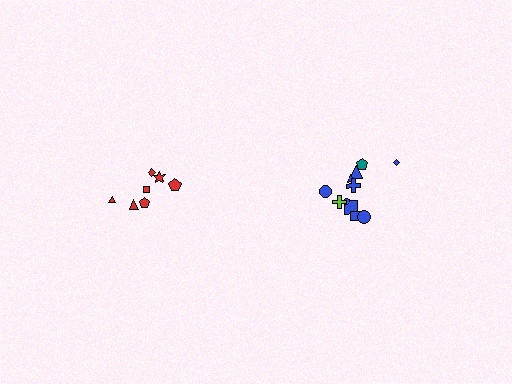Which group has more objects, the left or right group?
The right group.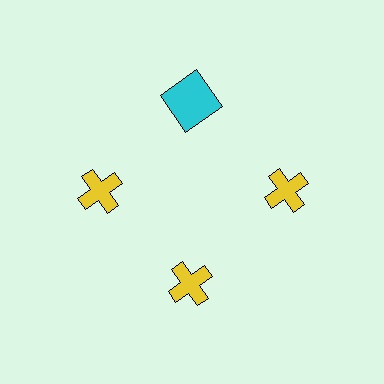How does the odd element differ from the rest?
It differs in both color (cyan instead of yellow) and shape (square instead of cross).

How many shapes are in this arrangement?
There are 4 shapes arranged in a ring pattern.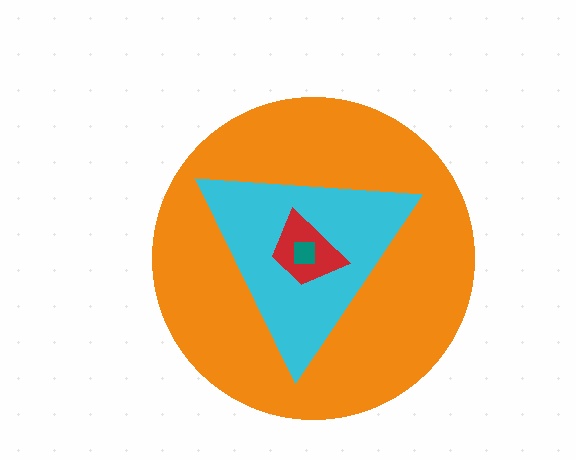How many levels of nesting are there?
4.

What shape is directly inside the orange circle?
The cyan triangle.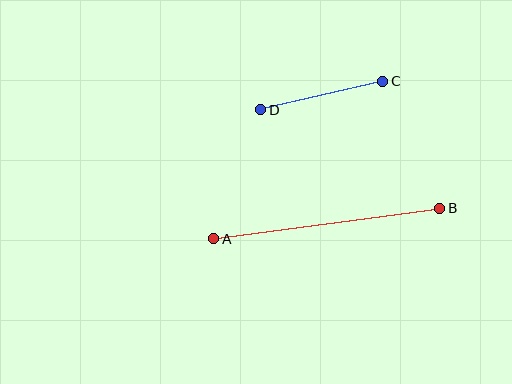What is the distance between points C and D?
The distance is approximately 125 pixels.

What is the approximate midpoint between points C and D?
The midpoint is at approximately (322, 96) pixels.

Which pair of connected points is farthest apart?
Points A and B are farthest apart.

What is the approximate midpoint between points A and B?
The midpoint is at approximately (327, 224) pixels.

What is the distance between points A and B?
The distance is approximately 228 pixels.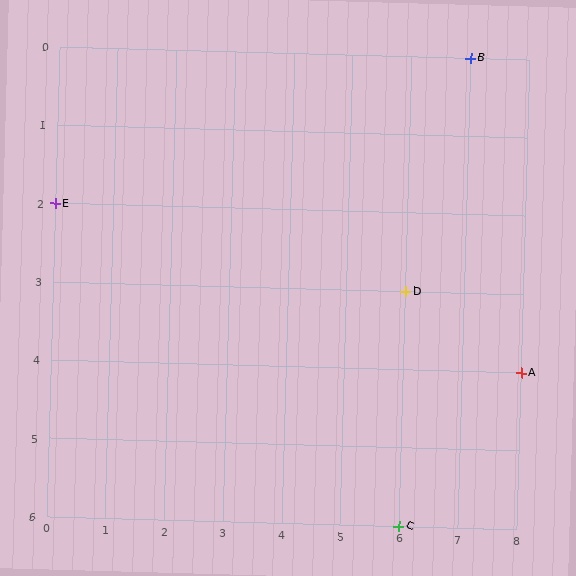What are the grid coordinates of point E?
Point E is at grid coordinates (0, 2).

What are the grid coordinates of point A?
Point A is at grid coordinates (8, 4).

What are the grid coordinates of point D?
Point D is at grid coordinates (6, 3).